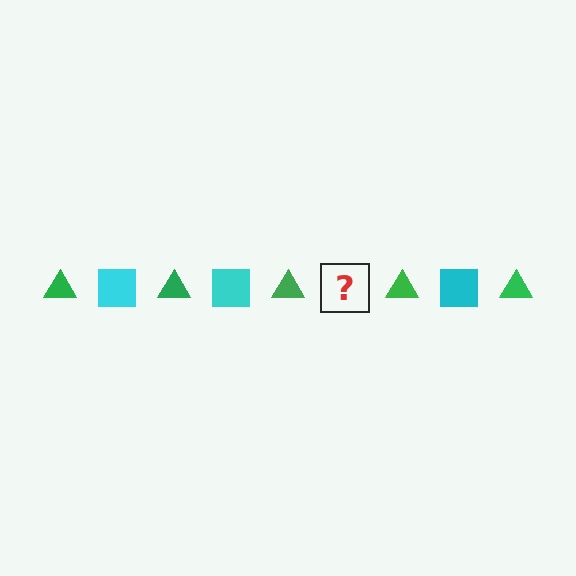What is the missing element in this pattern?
The missing element is a cyan square.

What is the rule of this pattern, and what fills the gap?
The rule is that the pattern alternates between green triangle and cyan square. The gap should be filled with a cyan square.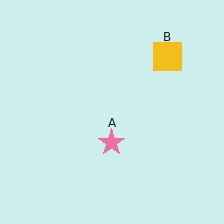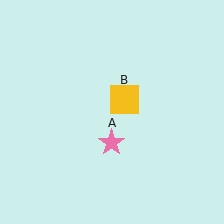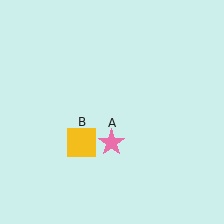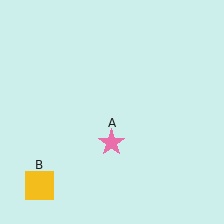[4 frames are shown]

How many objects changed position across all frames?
1 object changed position: yellow square (object B).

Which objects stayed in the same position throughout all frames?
Pink star (object A) remained stationary.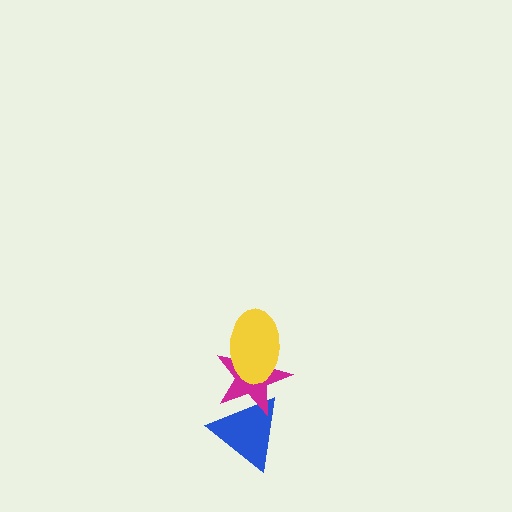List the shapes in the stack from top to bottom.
From top to bottom: the yellow ellipse, the magenta star, the blue triangle.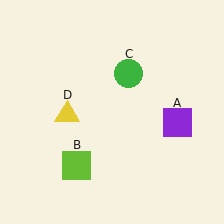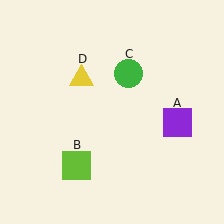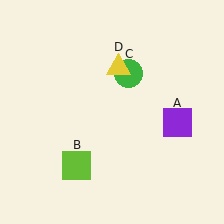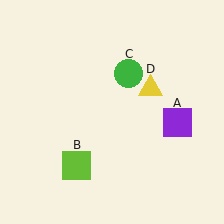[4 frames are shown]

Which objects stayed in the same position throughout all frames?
Purple square (object A) and lime square (object B) and green circle (object C) remained stationary.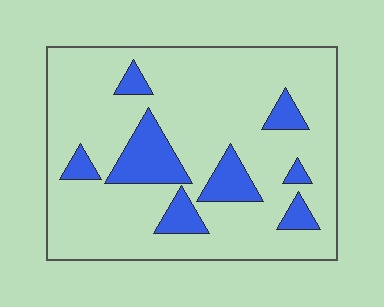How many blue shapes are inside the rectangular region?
8.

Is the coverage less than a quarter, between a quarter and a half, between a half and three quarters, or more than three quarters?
Less than a quarter.